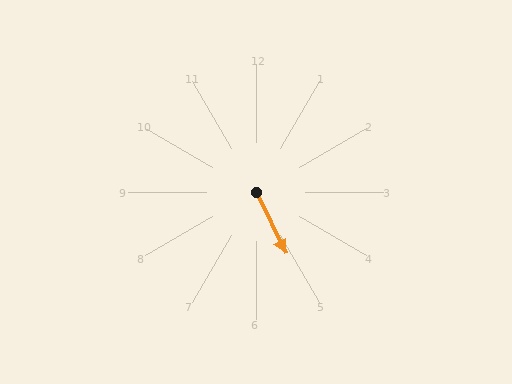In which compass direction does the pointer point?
Southeast.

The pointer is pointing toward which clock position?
Roughly 5 o'clock.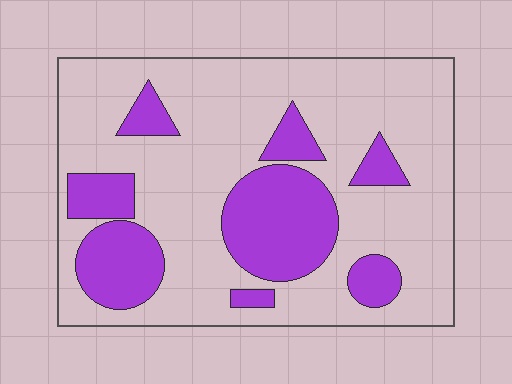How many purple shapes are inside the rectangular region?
8.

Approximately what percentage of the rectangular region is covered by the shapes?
Approximately 25%.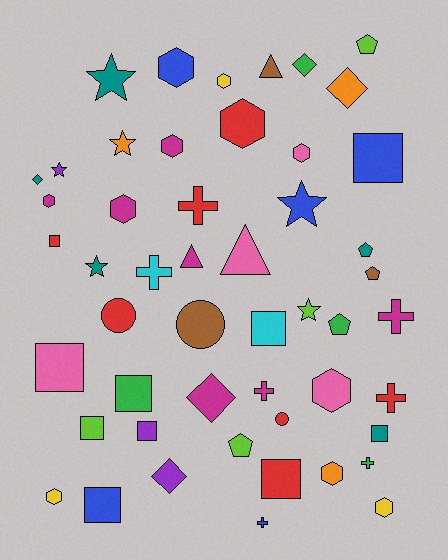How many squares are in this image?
There are 10 squares.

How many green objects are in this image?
There are 4 green objects.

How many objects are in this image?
There are 50 objects.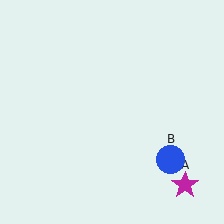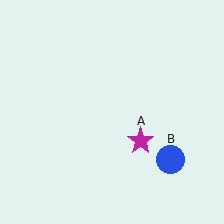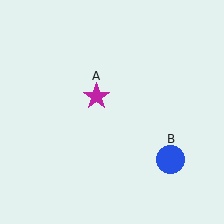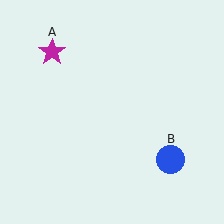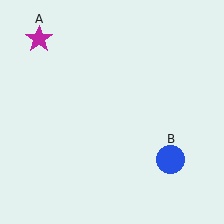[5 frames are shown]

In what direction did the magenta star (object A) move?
The magenta star (object A) moved up and to the left.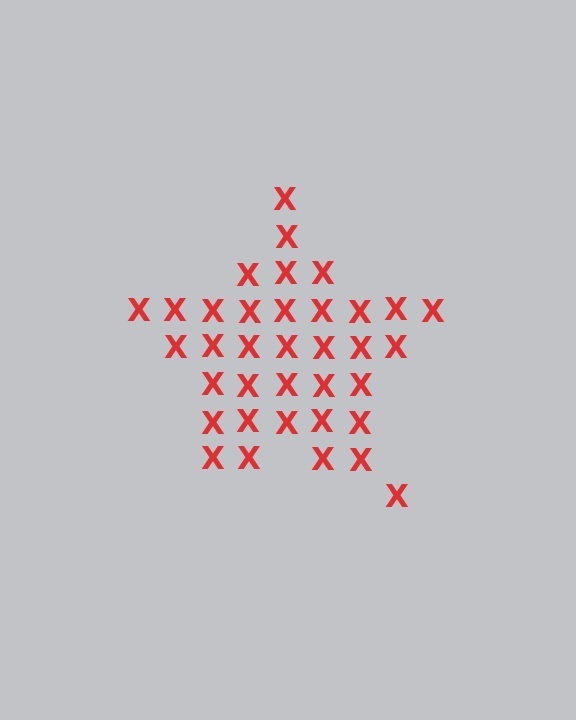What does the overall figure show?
The overall figure shows a star.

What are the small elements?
The small elements are letter X's.